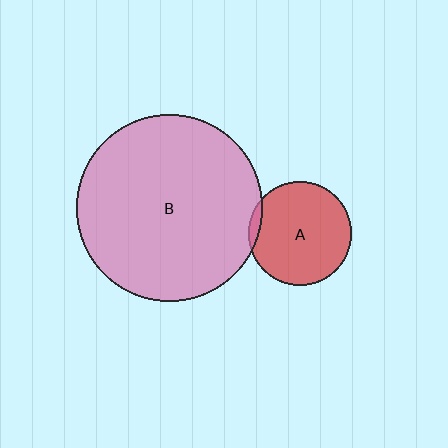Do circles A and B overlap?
Yes.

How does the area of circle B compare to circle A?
Approximately 3.3 times.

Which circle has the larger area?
Circle B (pink).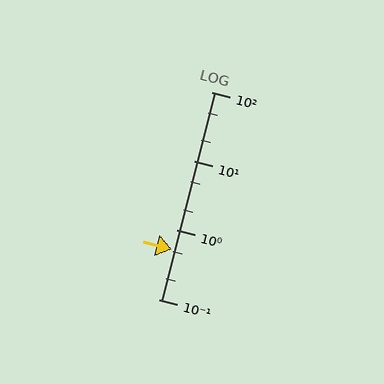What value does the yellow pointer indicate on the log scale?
The pointer indicates approximately 0.53.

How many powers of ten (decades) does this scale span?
The scale spans 3 decades, from 0.1 to 100.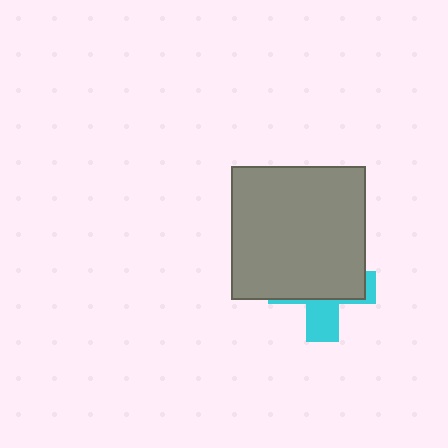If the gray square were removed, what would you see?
You would see the complete cyan cross.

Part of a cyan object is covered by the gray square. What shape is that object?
It is a cross.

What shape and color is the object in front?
The object in front is a gray square.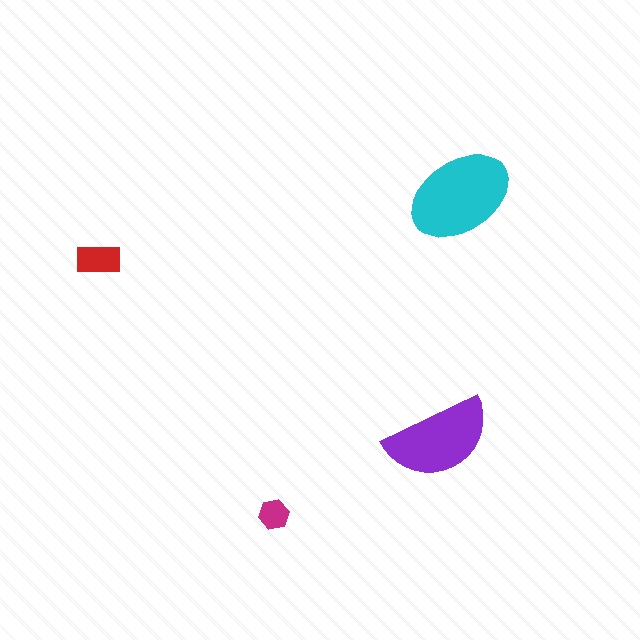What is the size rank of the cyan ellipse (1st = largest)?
1st.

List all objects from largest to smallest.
The cyan ellipse, the purple semicircle, the red rectangle, the magenta hexagon.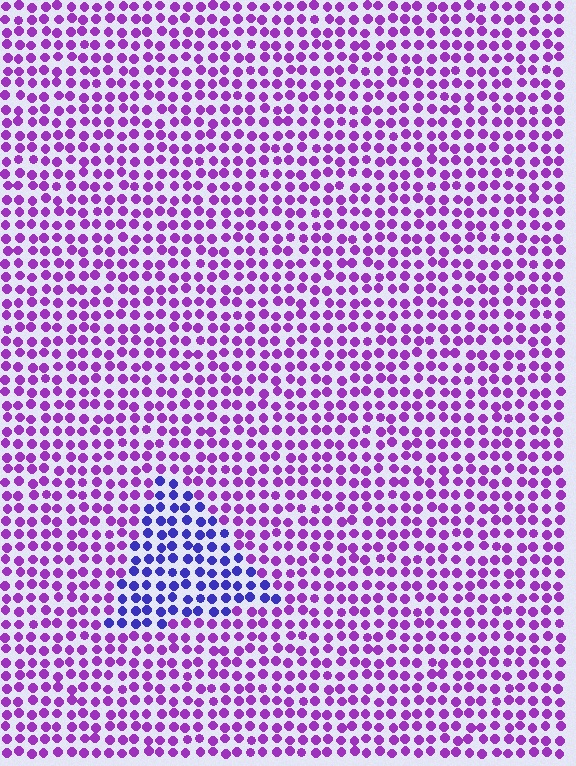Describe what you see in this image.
The image is filled with small purple elements in a uniform arrangement. A triangle-shaped region is visible where the elements are tinted to a slightly different hue, forming a subtle color boundary.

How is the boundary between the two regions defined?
The boundary is defined purely by a slight shift in hue (about 43 degrees). Spacing, size, and orientation are identical on both sides.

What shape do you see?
I see a triangle.